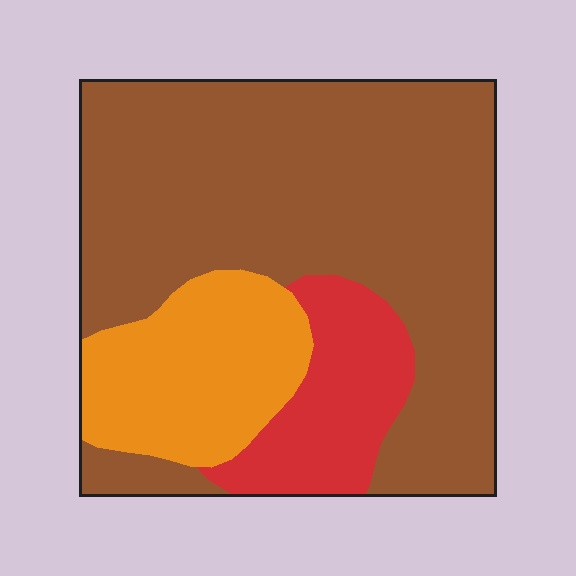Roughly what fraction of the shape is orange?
Orange takes up between a sixth and a third of the shape.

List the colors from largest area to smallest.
From largest to smallest: brown, orange, red.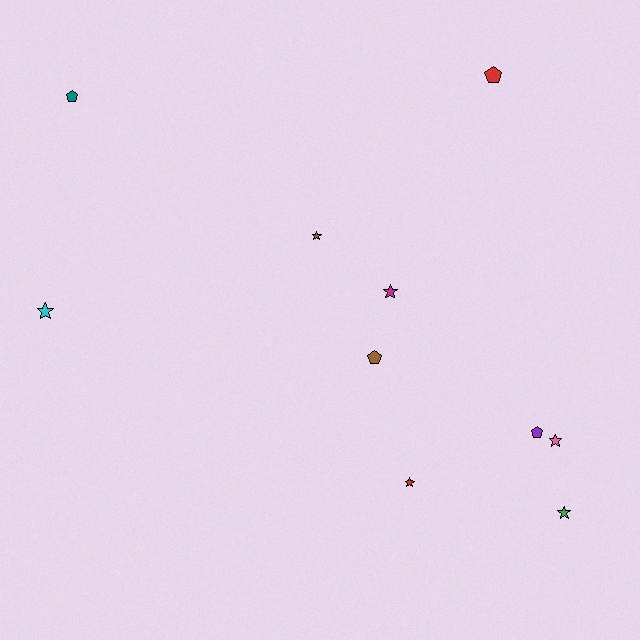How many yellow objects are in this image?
There are no yellow objects.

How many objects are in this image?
There are 10 objects.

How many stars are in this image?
There are 6 stars.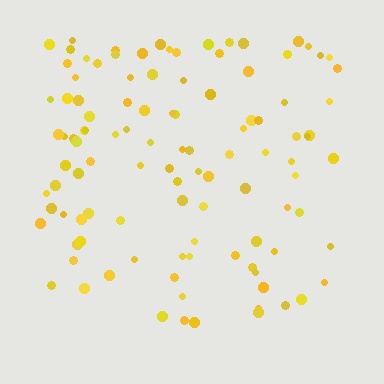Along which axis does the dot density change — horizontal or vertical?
Vertical.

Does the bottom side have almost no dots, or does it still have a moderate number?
Still a moderate number, just noticeably fewer than the top.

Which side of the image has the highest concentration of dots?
The top.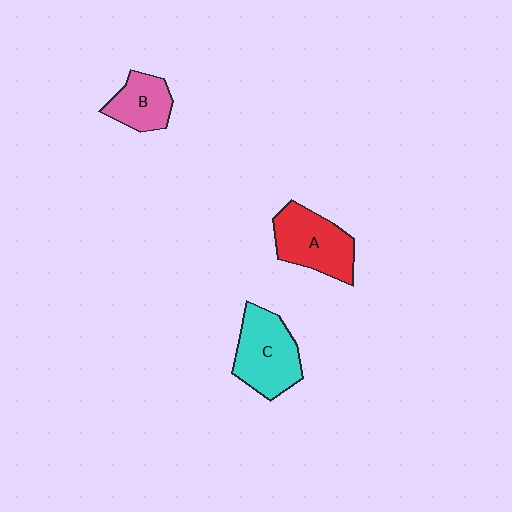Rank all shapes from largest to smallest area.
From largest to smallest: C (cyan), A (red), B (pink).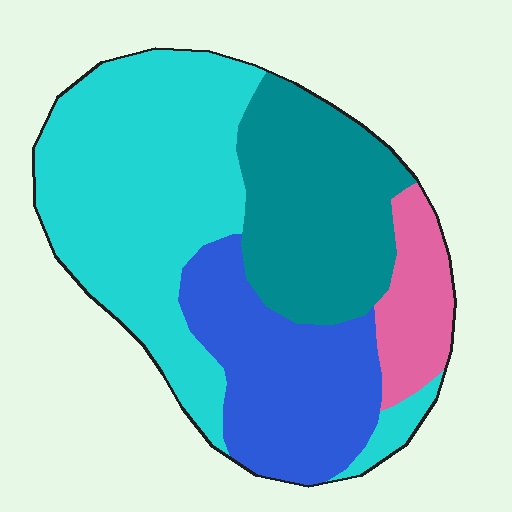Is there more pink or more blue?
Blue.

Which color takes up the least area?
Pink, at roughly 10%.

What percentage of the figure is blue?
Blue covers 23% of the figure.